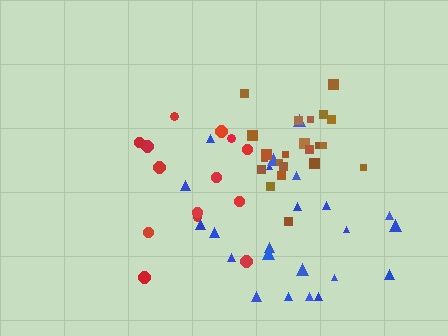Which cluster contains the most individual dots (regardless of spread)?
Blue (23).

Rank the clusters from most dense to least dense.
brown, red, blue.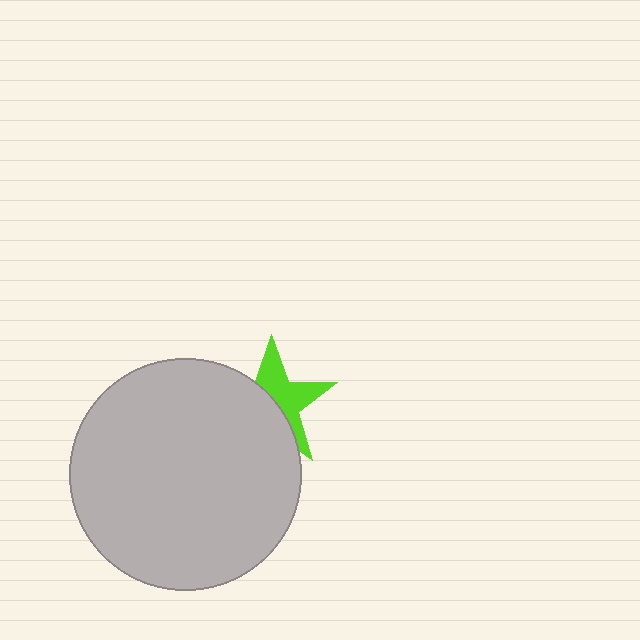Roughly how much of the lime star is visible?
About half of it is visible (roughly 48%).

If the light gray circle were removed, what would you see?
You would see the complete lime star.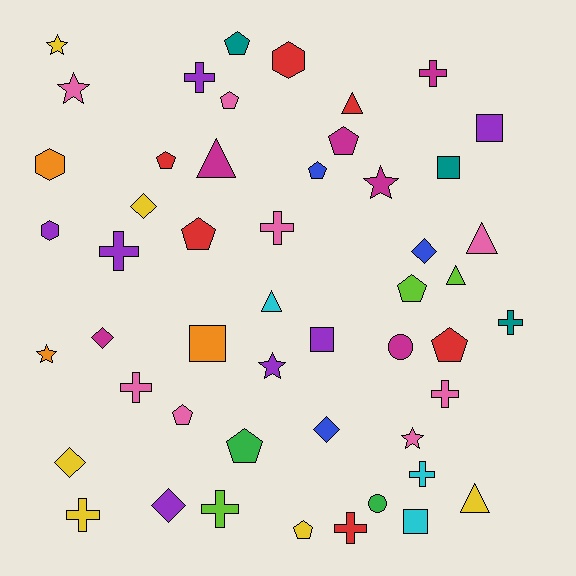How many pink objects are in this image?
There are 8 pink objects.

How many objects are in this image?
There are 50 objects.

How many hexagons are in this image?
There are 3 hexagons.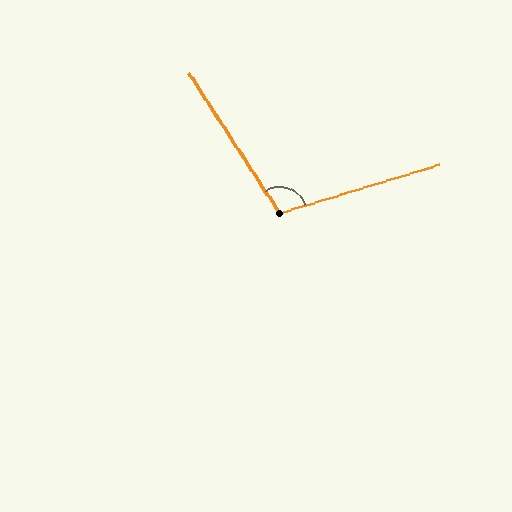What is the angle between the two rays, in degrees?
Approximately 106 degrees.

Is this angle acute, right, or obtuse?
It is obtuse.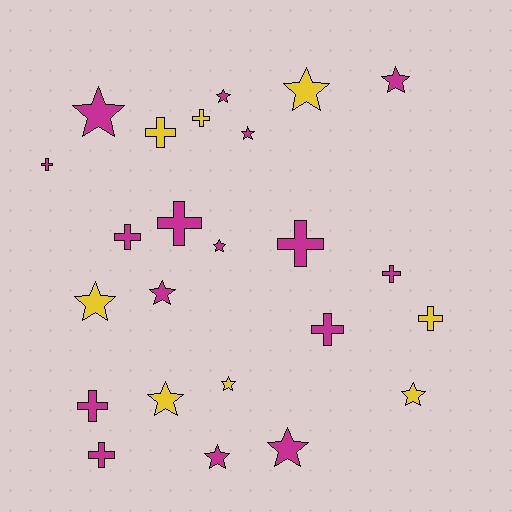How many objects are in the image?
There are 24 objects.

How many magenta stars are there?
There are 8 magenta stars.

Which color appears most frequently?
Magenta, with 16 objects.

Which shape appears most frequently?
Star, with 13 objects.